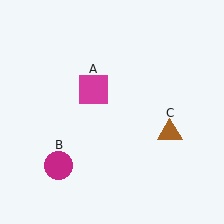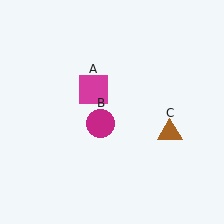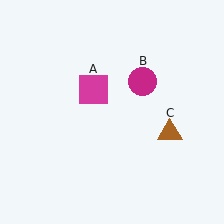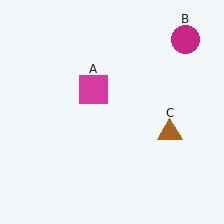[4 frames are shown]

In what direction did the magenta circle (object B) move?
The magenta circle (object B) moved up and to the right.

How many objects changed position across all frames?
1 object changed position: magenta circle (object B).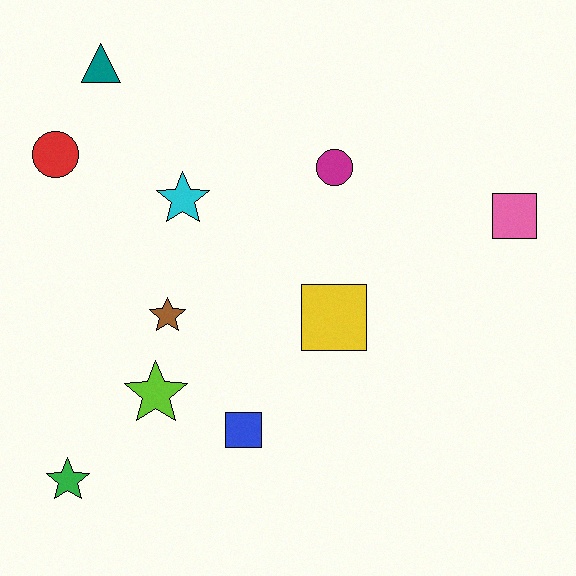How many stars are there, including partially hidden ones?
There are 4 stars.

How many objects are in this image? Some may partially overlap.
There are 10 objects.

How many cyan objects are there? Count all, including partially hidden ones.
There is 1 cyan object.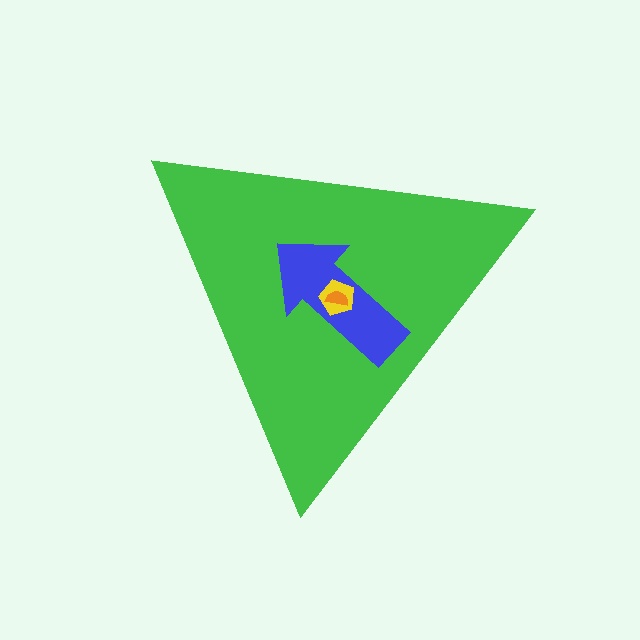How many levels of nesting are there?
4.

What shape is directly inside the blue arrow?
The yellow pentagon.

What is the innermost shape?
The orange semicircle.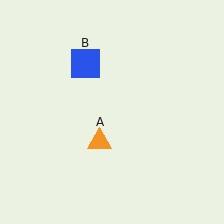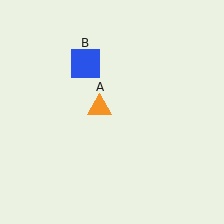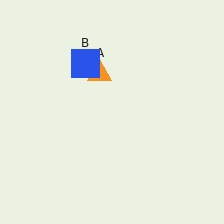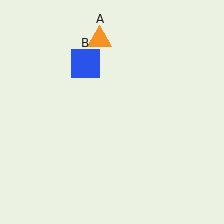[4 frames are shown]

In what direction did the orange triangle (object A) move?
The orange triangle (object A) moved up.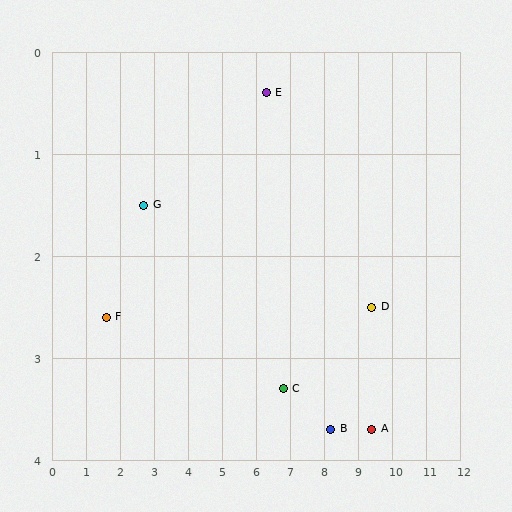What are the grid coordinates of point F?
Point F is at approximately (1.6, 2.6).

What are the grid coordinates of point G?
Point G is at approximately (2.7, 1.5).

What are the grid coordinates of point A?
Point A is at approximately (9.4, 3.7).